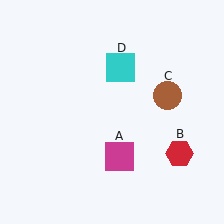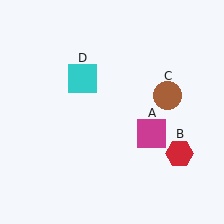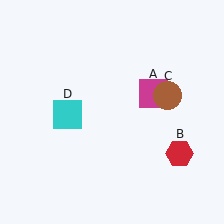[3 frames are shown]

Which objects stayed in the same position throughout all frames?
Red hexagon (object B) and brown circle (object C) remained stationary.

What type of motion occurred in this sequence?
The magenta square (object A), cyan square (object D) rotated counterclockwise around the center of the scene.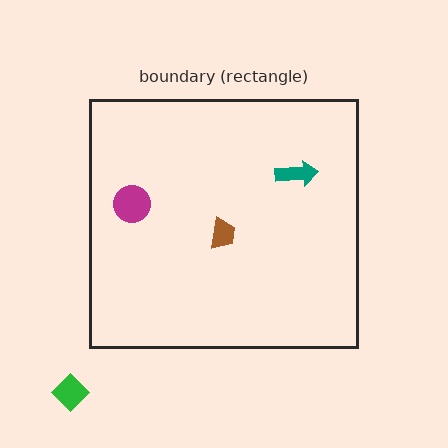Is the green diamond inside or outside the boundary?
Outside.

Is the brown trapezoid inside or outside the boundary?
Inside.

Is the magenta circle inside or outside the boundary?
Inside.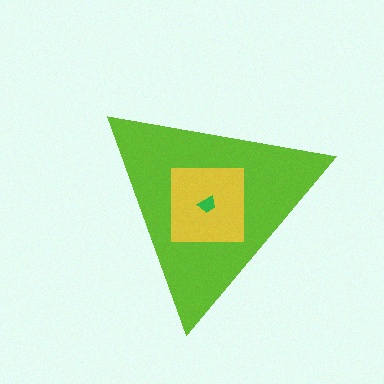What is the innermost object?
The green trapezoid.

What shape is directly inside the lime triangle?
The yellow square.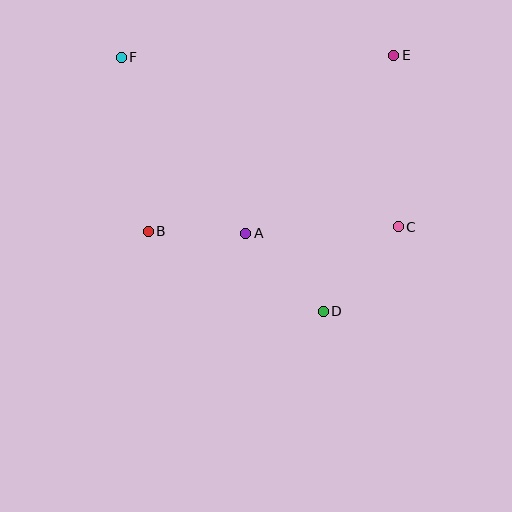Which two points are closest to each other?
Points A and B are closest to each other.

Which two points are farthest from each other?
Points C and F are farthest from each other.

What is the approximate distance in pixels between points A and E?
The distance between A and E is approximately 231 pixels.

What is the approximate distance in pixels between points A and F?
The distance between A and F is approximately 216 pixels.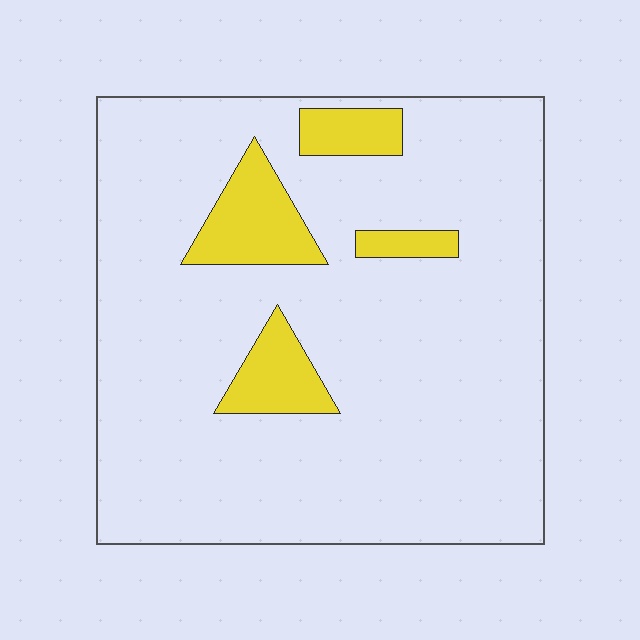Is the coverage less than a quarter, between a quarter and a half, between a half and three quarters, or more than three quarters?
Less than a quarter.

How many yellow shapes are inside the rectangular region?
4.